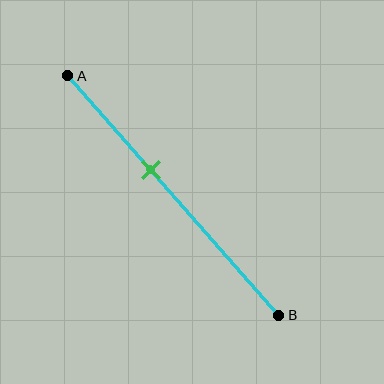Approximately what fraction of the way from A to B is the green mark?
The green mark is approximately 40% of the way from A to B.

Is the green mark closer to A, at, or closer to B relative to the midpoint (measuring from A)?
The green mark is closer to point A than the midpoint of segment AB.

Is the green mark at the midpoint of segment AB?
No, the mark is at about 40% from A, not at the 50% midpoint.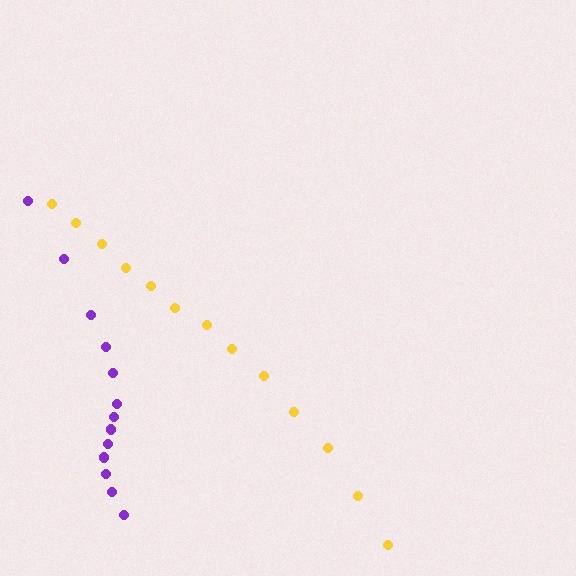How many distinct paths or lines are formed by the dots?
There are 2 distinct paths.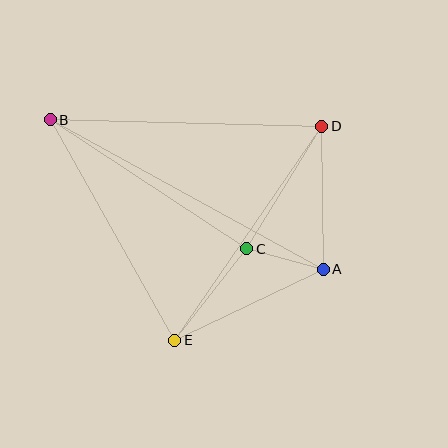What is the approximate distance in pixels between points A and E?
The distance between A and E is approximately 165 pixels.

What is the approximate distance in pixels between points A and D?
The distance between A and D is approximately 143 pixels.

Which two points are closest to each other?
Points A and C are closest to each other.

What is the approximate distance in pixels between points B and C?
The distance between B and C is approximately 235 pixels.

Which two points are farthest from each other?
Points A and B are farthest from each other.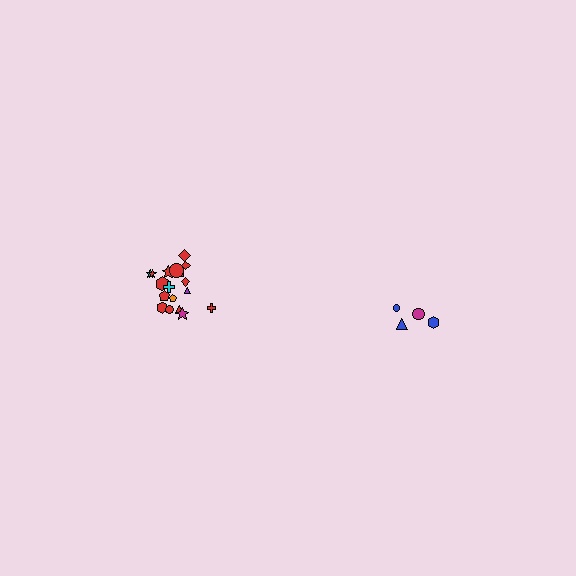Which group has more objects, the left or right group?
The left group.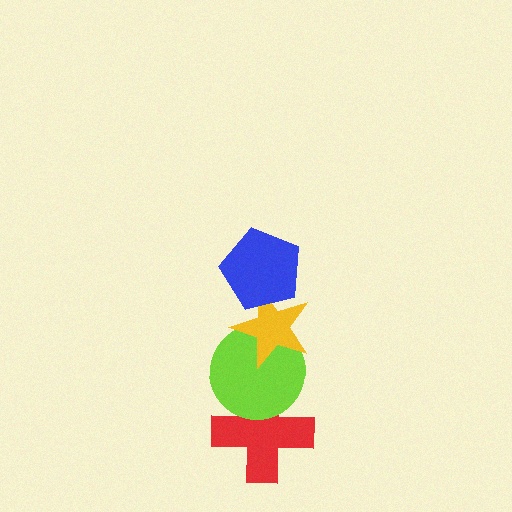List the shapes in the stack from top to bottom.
From top to bottom: the blue pentagon, the yellow star, the lime circle, the red cross.